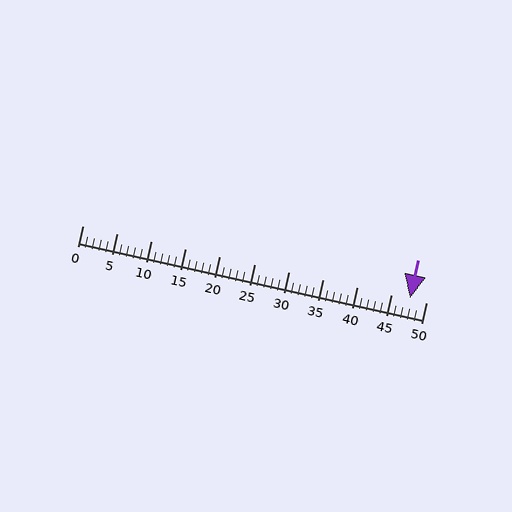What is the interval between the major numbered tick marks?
The major tick marks are spaced 5 units apart.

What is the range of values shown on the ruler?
The ruler shows values from 0 to 50.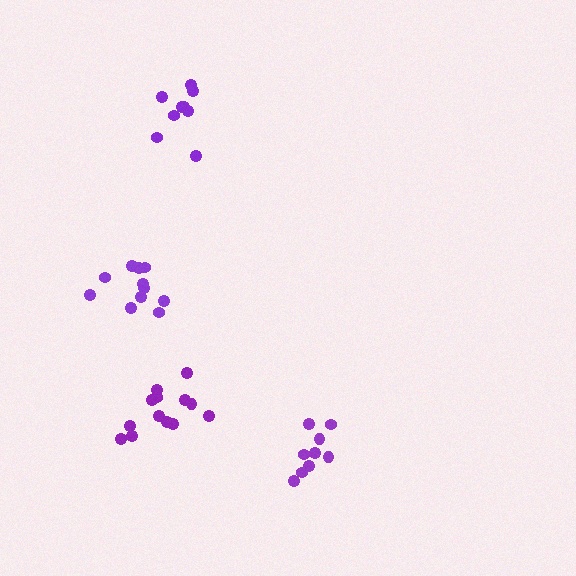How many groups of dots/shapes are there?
There are 4 groups.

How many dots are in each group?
Group 1: 9 dots, Group 2: 13 dots, Group 3: 11 dots, Group 4: 9 dots (42 total).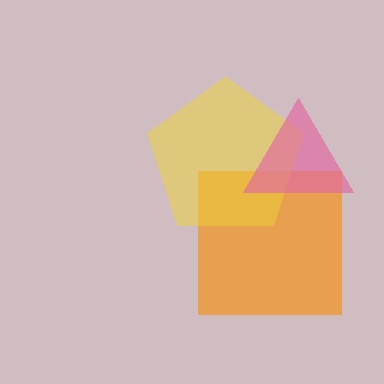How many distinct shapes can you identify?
There are 3 distinct shapes: an orange square, a yellow pentagon, a pink triangle.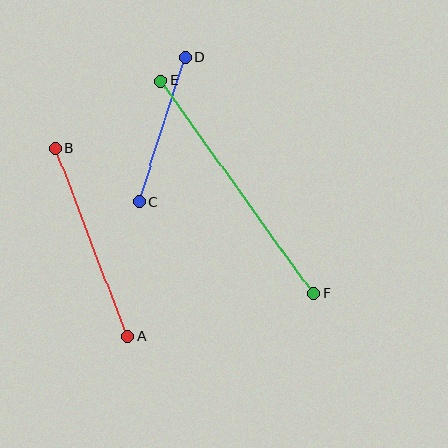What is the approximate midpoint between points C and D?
The midpoint is at approximately (162, 129) pixels.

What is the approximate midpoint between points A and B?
The midpoint is at approximately (92, 242) pixels.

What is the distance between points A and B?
The distance is approximately 201 pixels.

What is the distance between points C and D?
The distance is approximately 151 pixels.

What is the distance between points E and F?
The distance is approximately 262 pixels.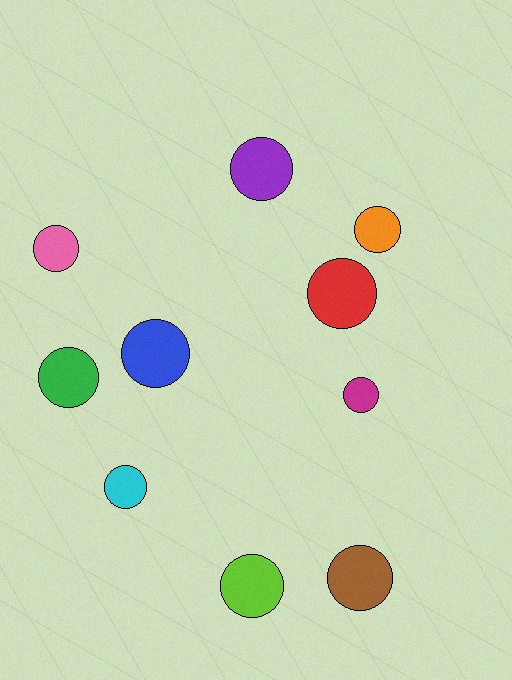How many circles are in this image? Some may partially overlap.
There are 10 circles.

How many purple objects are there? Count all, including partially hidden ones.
There is 1 purple object.